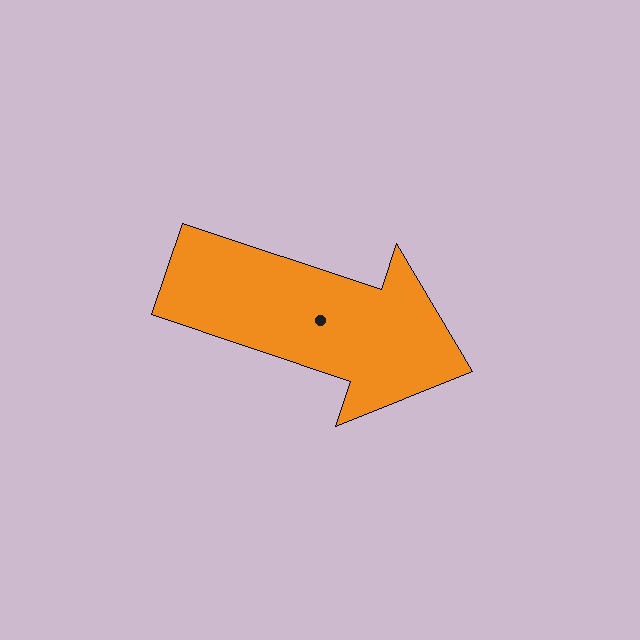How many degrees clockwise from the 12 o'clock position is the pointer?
Approximately 109 degrees.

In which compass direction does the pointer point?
East.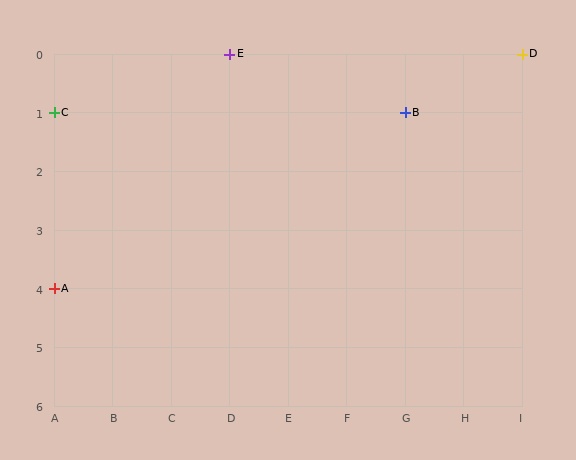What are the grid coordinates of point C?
Point C is at grid coordinates (A, 1).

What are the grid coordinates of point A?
Point A is at grid coordinates (A, 4).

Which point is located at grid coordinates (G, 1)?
Point B is at (G, 1).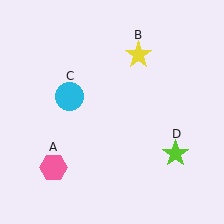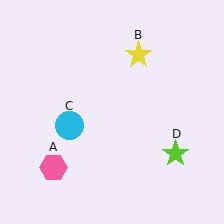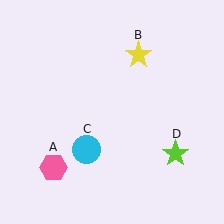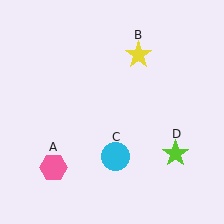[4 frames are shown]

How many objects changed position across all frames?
1 object changed position: cyan circle (object C).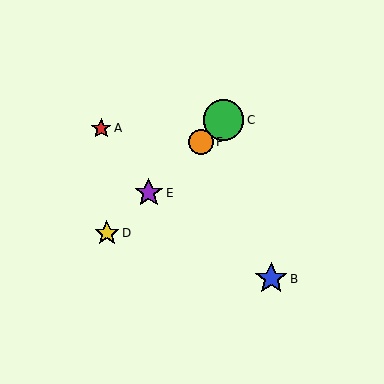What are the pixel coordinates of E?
Object E is at (149, 193).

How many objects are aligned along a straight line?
4 objects (C, D, E, F) are aligned along a straight line.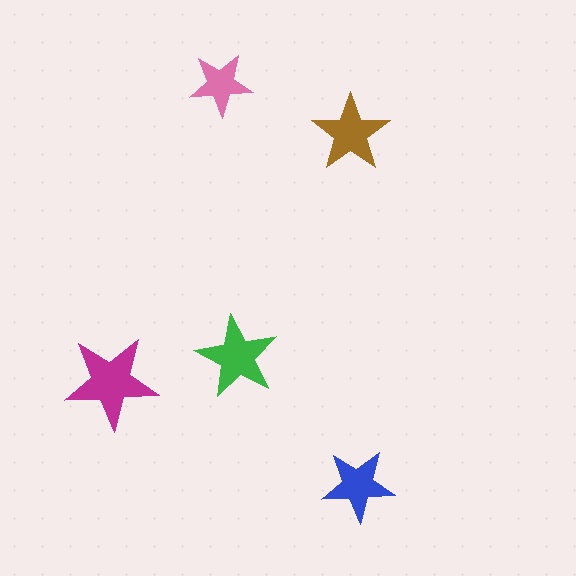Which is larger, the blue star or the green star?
The green one.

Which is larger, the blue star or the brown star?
The brown one.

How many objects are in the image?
There are 5 objects in the image.